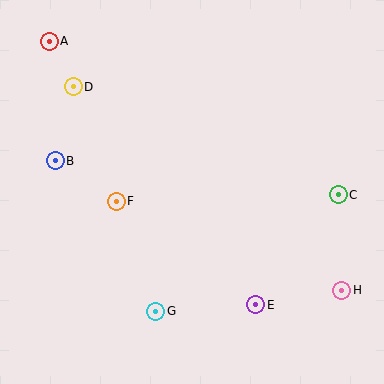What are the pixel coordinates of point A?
Point A is at (49, 41).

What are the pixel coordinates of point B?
Point B is at (55, 161).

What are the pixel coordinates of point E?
Point E is at (256, 305).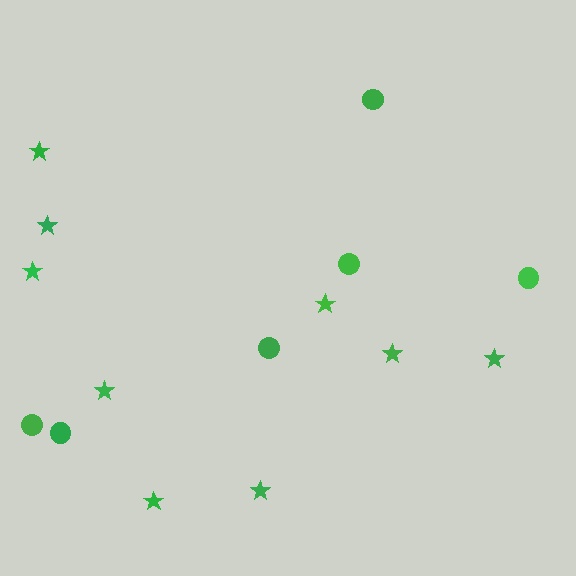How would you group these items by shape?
There are 2 groups: one group of circles (6) and one group of stars (9).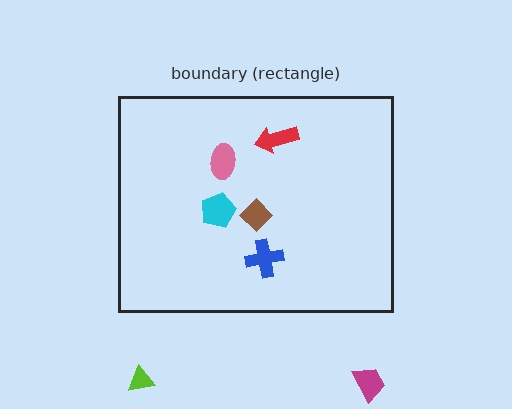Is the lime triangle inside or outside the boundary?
Outside.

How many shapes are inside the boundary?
5 inside, 2 outside.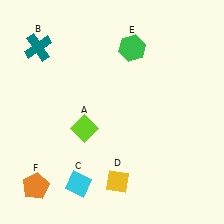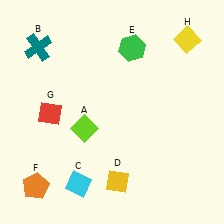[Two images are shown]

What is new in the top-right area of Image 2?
A yellow diamond (H) was added in the top-right area of Image 2.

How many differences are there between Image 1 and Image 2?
There are 2 differences between the two images.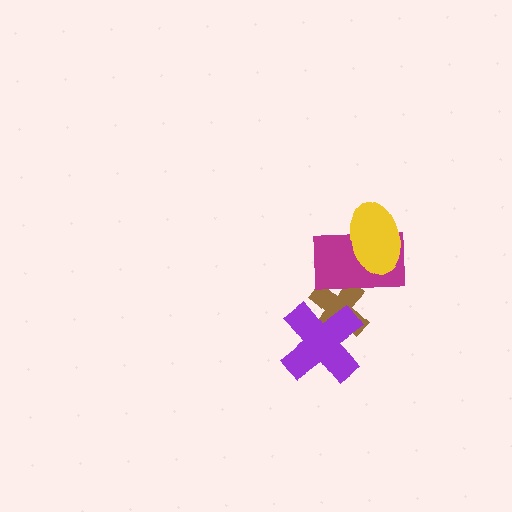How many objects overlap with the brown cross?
2 objects overlap with the brown cross.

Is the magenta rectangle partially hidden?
Yes, it is partially covered by another shape.